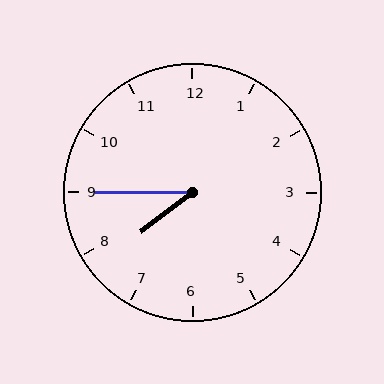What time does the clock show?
7:45.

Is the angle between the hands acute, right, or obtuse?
It is acute.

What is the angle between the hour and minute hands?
Approximately 38 degrees.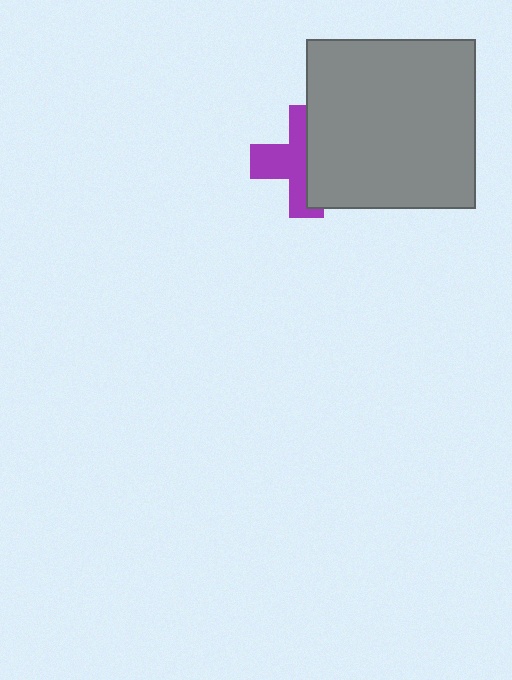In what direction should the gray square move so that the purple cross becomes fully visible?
The gray square should move right. That is the shortest direction to clear the overlap and leave the purple cross fully visible.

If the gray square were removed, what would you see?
You would see the complete purple cross.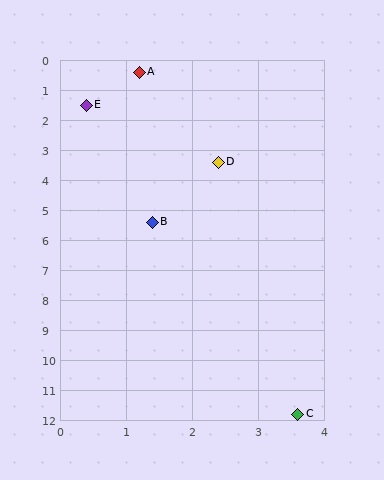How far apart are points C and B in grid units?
Points C and B are about 6.8 grid units apart.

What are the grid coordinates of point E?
Point E is at approximately (0.4, 1.5).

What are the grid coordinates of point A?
Point A is at approximately (1.2, 0.4).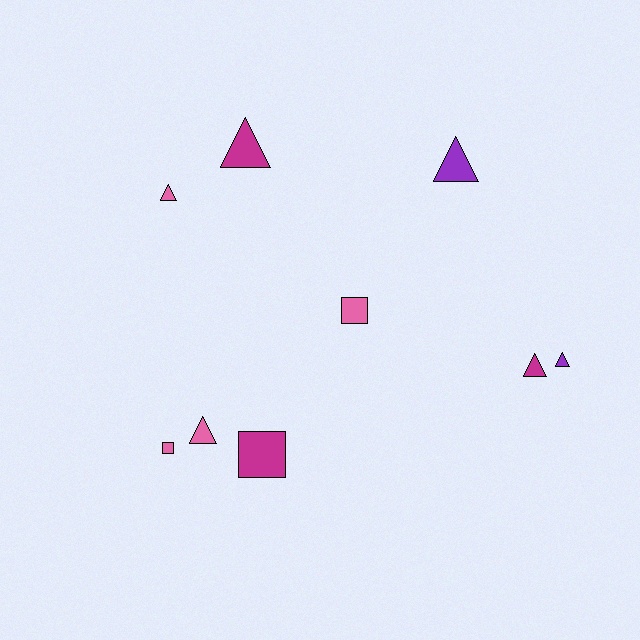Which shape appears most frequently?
Triangle, with 6 objects.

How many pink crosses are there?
There are no pink crosses.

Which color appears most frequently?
Pink, with 4 objects.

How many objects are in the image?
There are 9 objects.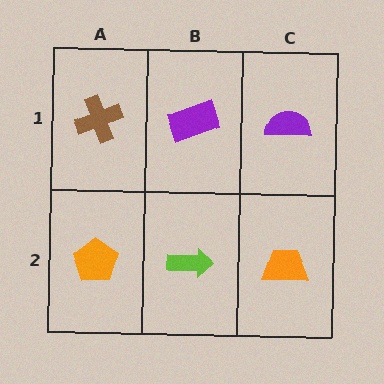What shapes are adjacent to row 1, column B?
A lime arrow (row 2, column B), a brown cross (row 1, column A), a purple semicircle (row 1, column C).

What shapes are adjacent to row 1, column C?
An orange trapezoid (row 2, column C), a purple rectangle (row 1, column B).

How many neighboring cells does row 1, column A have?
2.